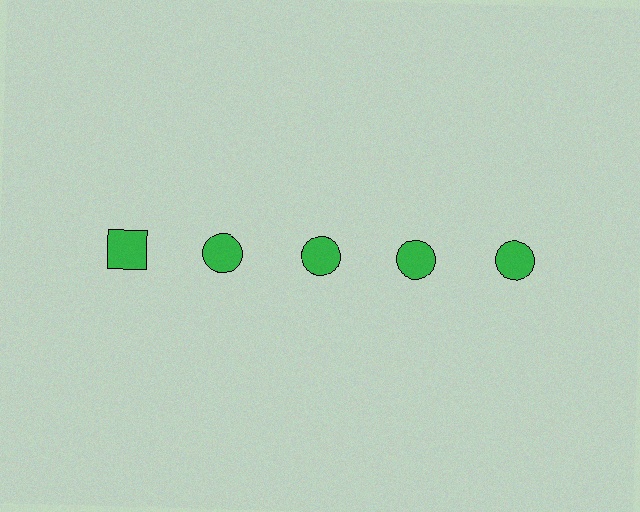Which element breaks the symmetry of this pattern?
The green square in the top row, leftmost column breaks the symmetry. All other shapes are green circles.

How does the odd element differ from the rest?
It has a different shape: square instead of circle.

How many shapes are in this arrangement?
There are 5 shapes arranged in a grid pattern.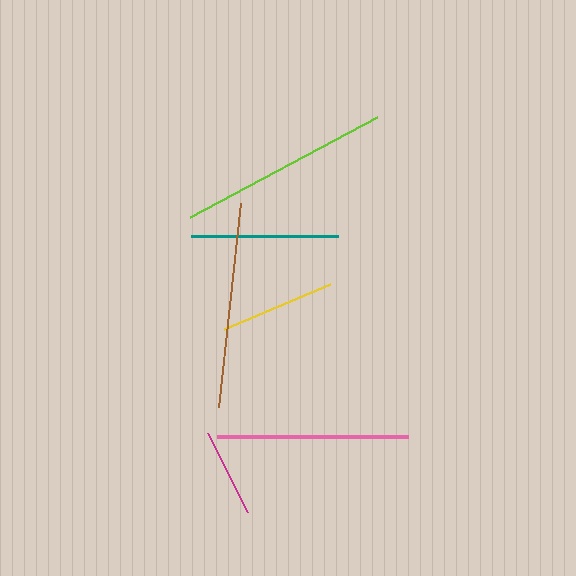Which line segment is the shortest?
The magenta line is the shortest at approximately 88 pixels.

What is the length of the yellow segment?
The yellow segment is approximately 116 pixels long.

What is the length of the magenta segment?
The magenta segment is approximately 88 pixels long.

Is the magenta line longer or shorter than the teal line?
The teal line is longer than the magenta line.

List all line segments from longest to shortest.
From longest to shortest: lime, brown, pink, teal, yellow, magenta.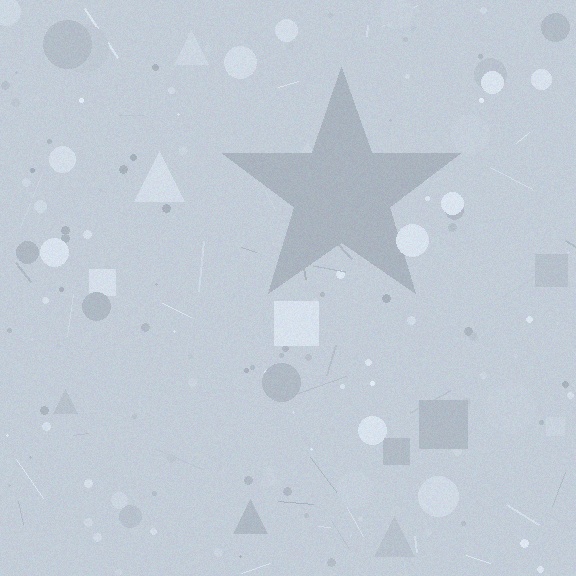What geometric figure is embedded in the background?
A star is embedded in the background.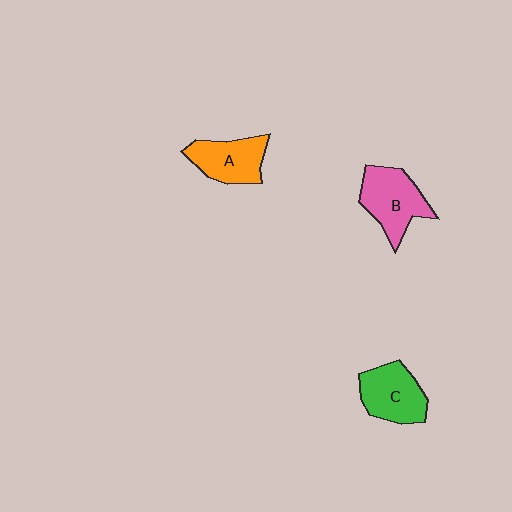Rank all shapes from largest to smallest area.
From largest to smallest: B (pink), C (green), A (orange).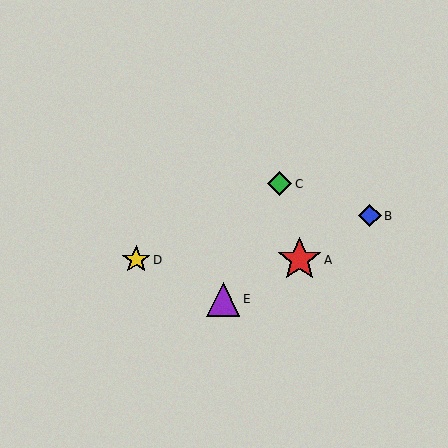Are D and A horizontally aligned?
Yes, both are at y≈260.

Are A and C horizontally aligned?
No, A is at y≈260 and C is at y≈184.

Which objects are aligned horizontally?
Objects A, D are aligned horizontally.